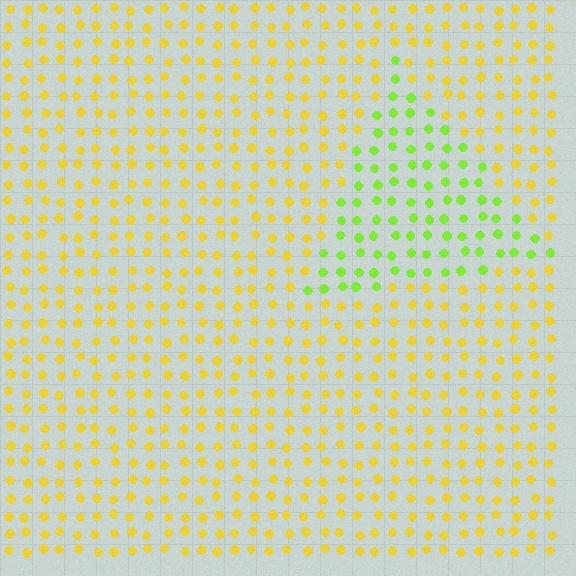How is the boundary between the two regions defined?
The boundary is defined purely by a slight shift in hue (about 45 degrees). Spacing, size, and orientation are identical on both sides.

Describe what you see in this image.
The image is filled with small yellow elements in a uniform arrangement. A triangle-shaped region is visible where the elements are tinted to a slightly different hue, forming a subtle color boundary.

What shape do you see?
I see a triangle.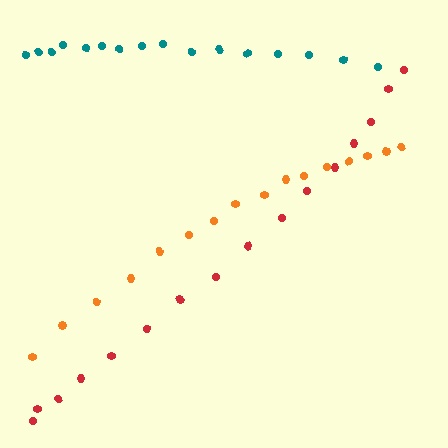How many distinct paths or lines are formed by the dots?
There are 3 distinct paths.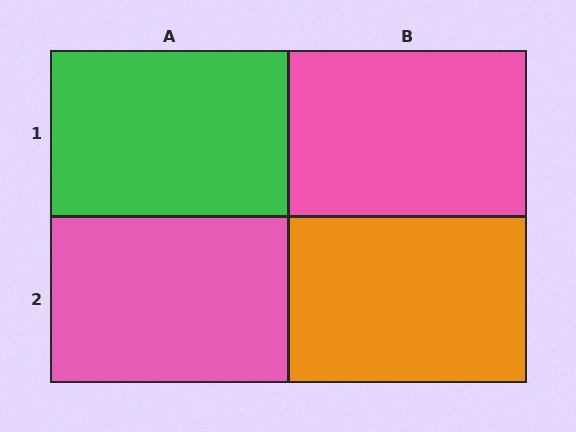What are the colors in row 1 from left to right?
Green, pink.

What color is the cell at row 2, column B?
Orange.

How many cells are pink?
2 cells are pink.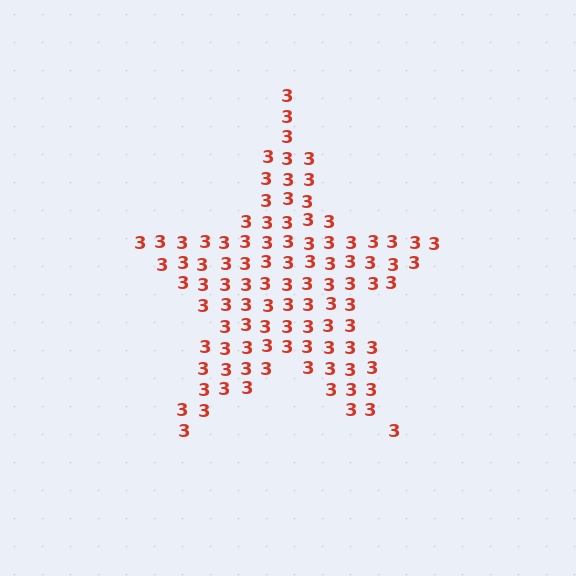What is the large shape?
The large shape is a star.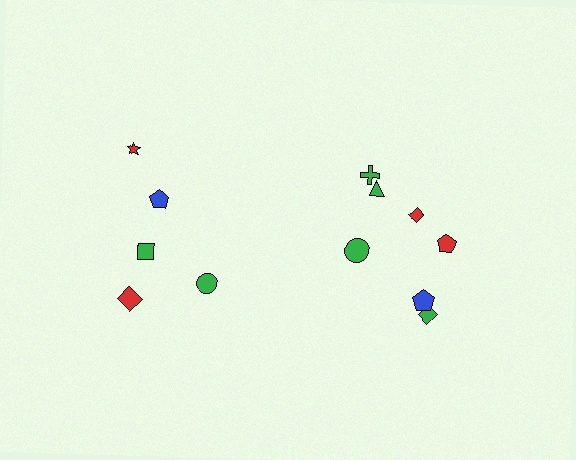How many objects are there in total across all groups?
There are 12 objects.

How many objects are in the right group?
There are 7 objects.